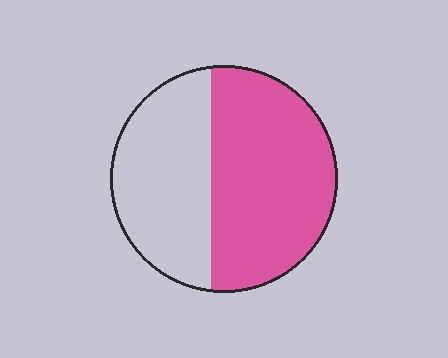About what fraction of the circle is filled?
About three fifths (3/5).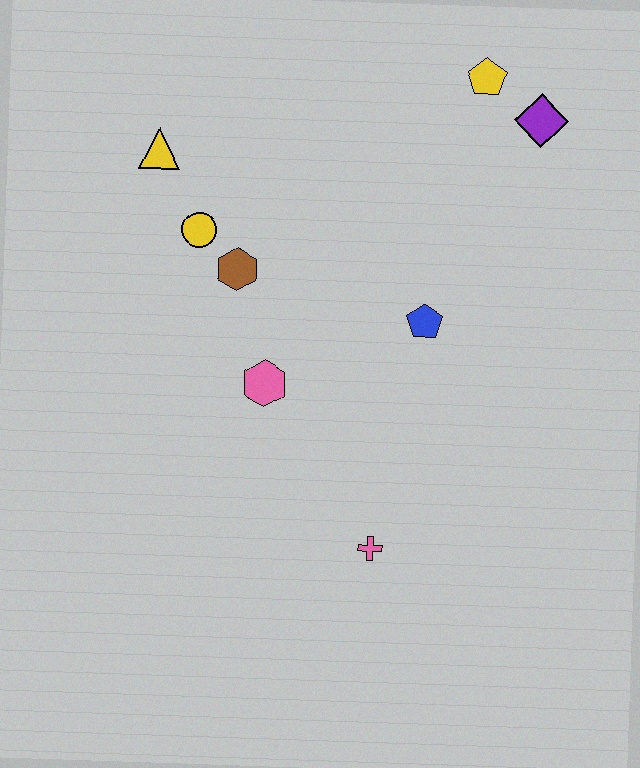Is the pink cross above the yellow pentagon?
No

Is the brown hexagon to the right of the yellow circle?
Yes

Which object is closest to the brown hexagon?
The yellow circle is closest to the brown hexagon.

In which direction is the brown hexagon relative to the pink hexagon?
The brown hexagon is above the pink hexagon.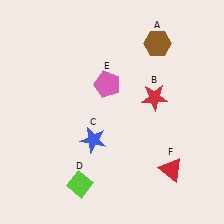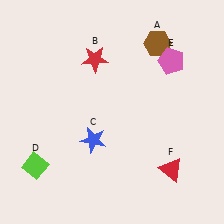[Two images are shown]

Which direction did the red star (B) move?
The red star (B) moved left.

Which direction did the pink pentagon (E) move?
The pink pentagon (E) moved right.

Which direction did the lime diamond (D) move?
The lime diamond (D) moved left.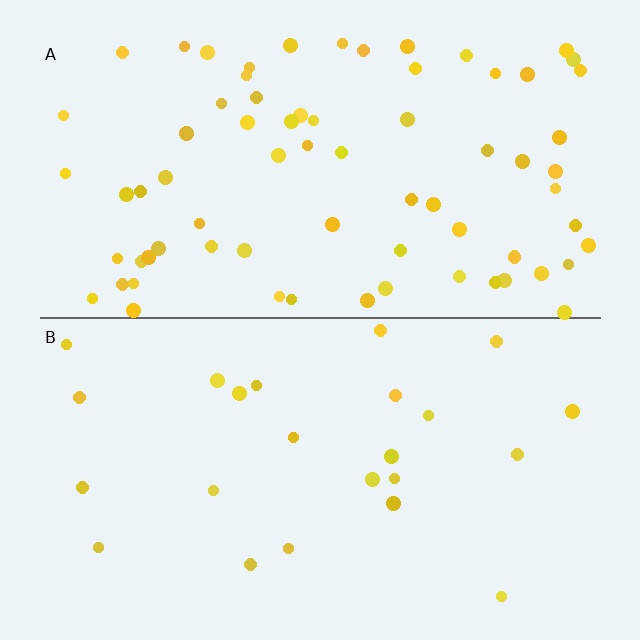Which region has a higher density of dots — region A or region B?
A (the top).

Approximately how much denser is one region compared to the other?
Approximately 3.1× — region A over region B.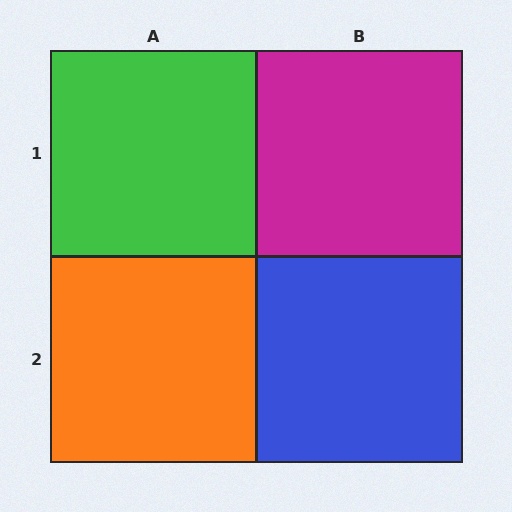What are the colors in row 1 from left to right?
Green, magenta.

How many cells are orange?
1 cell is orange.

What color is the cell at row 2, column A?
Orange.